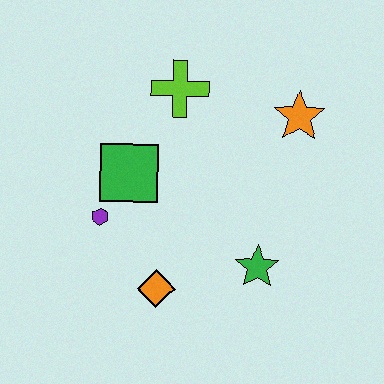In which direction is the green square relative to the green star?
The green square is to the left of the green star.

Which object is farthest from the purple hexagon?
The orange star is farthest from the purple hexagon.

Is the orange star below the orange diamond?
No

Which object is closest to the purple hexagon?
The green square is closest to the purple hexagon.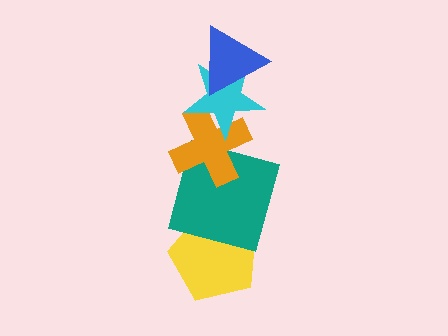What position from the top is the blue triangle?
The blue triangle is 1st from the top.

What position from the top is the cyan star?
The cyan star is 2nd from the top.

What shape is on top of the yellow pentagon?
The teal square is on top of the yellow pentagon.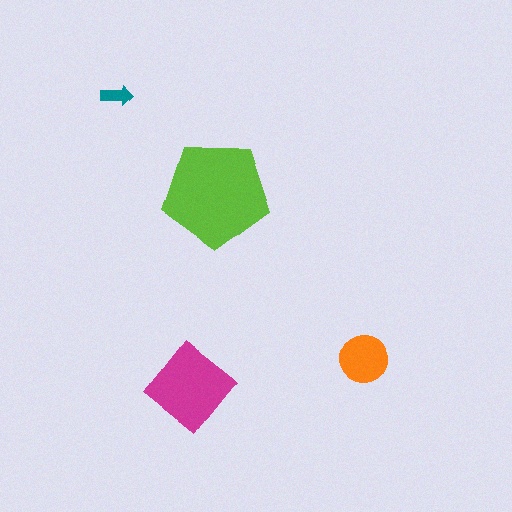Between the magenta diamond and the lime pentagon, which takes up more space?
The lime pentagon.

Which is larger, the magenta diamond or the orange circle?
The magenta diamond.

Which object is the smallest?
The teal arrow.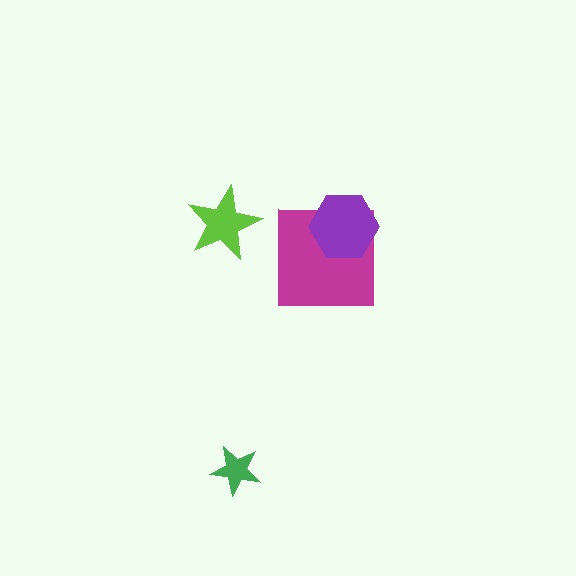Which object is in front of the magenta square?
The purple hexagon is in front of the magenta square.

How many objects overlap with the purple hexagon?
1 object overlaps with the purple hexagon.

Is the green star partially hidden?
No, no other shape covers it.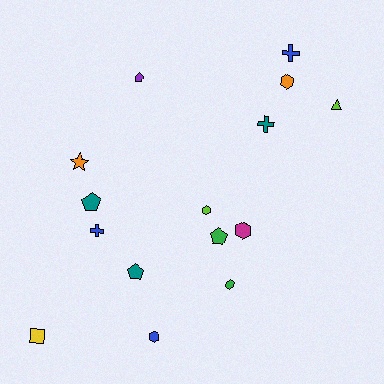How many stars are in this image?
There is 1 star.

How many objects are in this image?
There are 15 objects.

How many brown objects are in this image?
There are no brown objects.